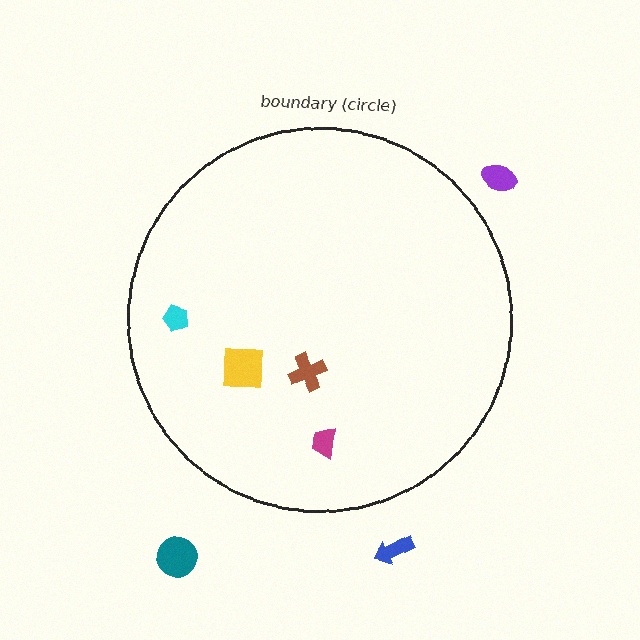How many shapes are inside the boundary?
4 inside, 3 outside.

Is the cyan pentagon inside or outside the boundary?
Inside.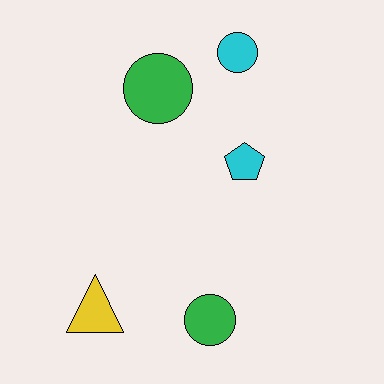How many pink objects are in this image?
There are no pink objects.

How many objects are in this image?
There are 5 objects.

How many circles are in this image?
There are 3 circles.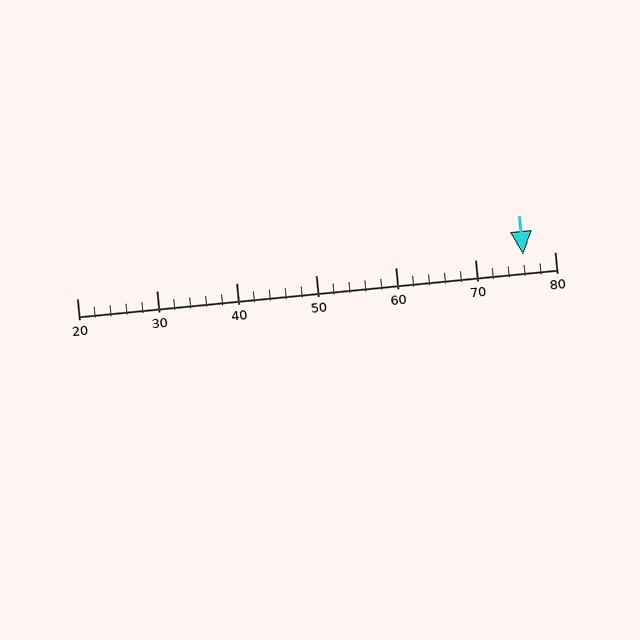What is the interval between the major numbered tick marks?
The major tick marks are spaced 10 units apart.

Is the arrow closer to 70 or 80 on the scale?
The arrow is closer to 80.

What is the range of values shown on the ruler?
The ruler shows values from 20 to 80.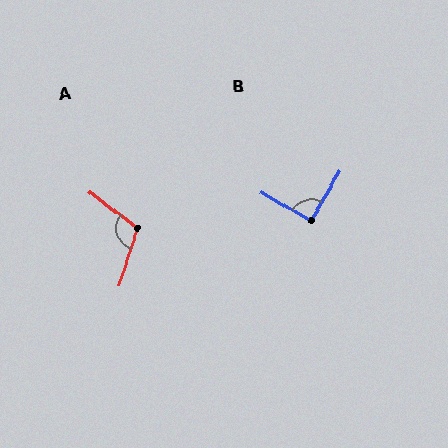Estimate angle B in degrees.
Approximately 90 degrees.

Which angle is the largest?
A, at approximately 109 degrees.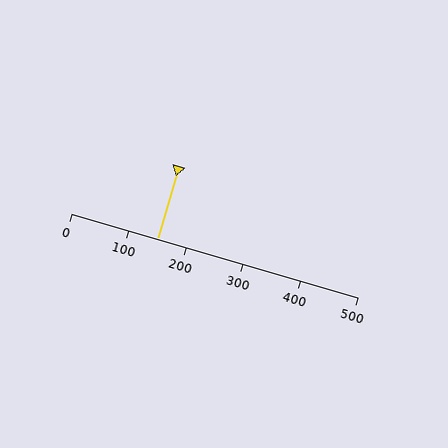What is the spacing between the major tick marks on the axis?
The major ticks are spaced 100 apart.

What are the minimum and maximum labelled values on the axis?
The axis runs from 0 to 500.